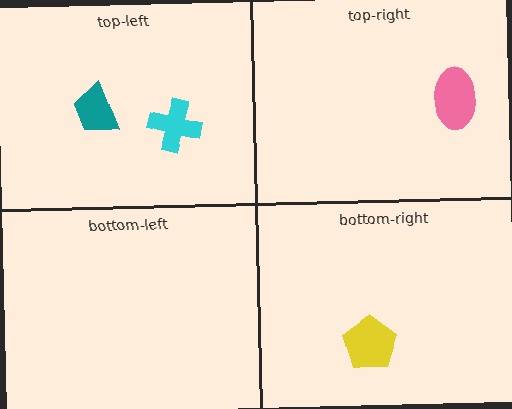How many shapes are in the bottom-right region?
1.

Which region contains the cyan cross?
The top-left region.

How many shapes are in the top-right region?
1.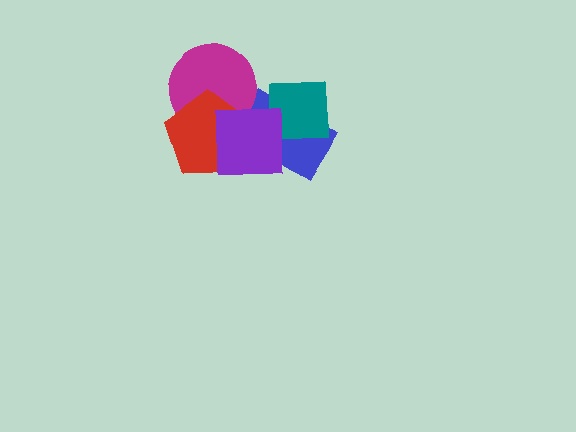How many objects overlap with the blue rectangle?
4 objects overlap with the blue rectangle.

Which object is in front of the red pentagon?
The purple square is in front of the red pentagon.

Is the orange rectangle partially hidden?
Yes, it is partially covered by another shape.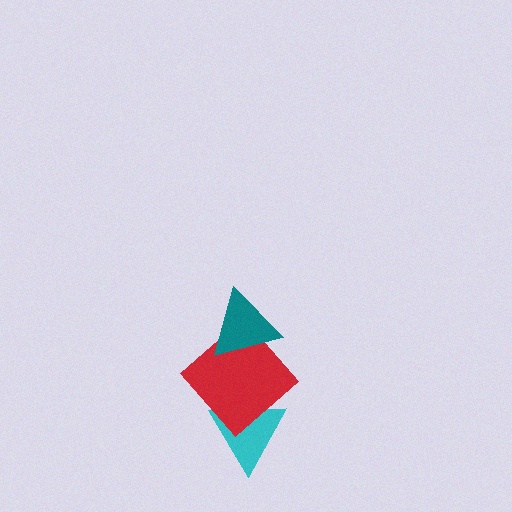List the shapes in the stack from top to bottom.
From top to bottom: the teal triangle, the red diamond, the cyan triangle.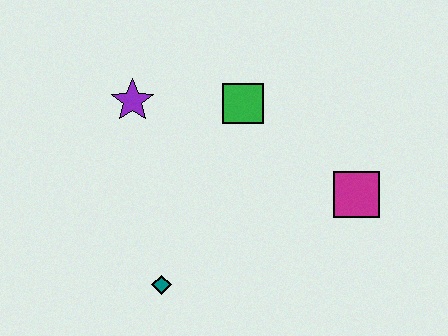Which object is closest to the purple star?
The green square is closest to the purple star.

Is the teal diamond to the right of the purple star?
Yes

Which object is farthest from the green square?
The teal diamond is farthest from the green square.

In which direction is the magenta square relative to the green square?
The magenta square is to the right of the green square.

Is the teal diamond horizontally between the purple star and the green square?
Yes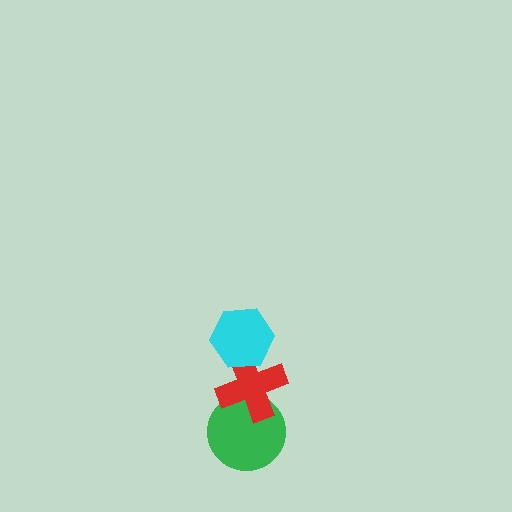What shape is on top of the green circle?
The red cross is on top of the green circle.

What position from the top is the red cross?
The red cross is 2nd from the top.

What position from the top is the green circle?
The green circle is 3rd from the top.